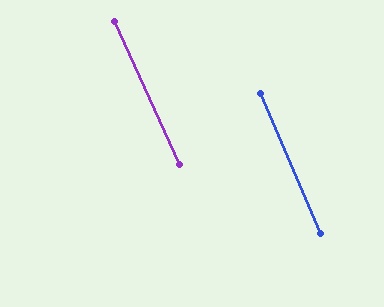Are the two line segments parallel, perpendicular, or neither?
Parallel — their directions differ by only 1.5°.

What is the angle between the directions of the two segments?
Approximately 2 degrees.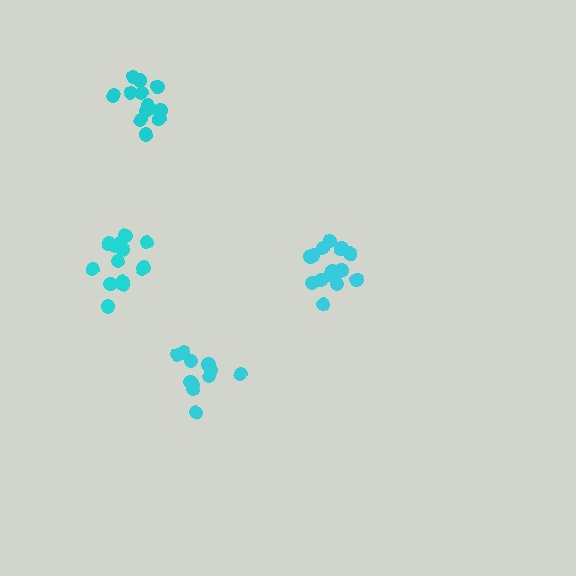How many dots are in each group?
Group 1: 14 dots, Group 2: 13 dots, Group 3: 14 dots, Group 4: 11 dots (52 total).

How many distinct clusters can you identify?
There are 4 distinct clusters.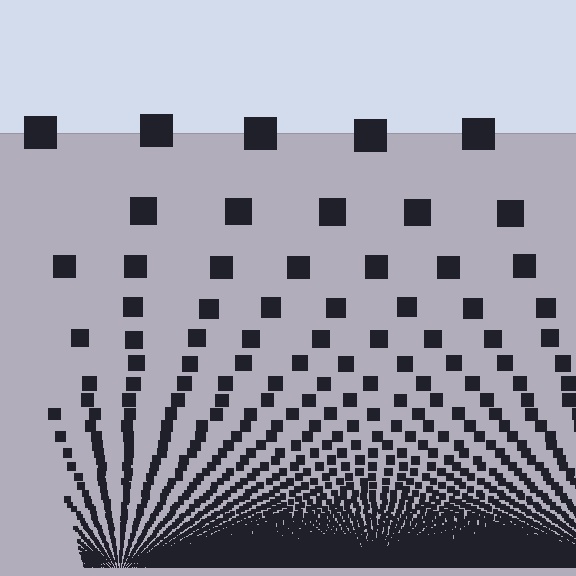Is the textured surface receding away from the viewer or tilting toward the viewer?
The surface appears to tilt toward the viewer. Texture elements get larger and sparser toward the top.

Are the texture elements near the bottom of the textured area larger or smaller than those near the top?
Smaller. The gradient is inverted — elements near the bottom are smaller and denser.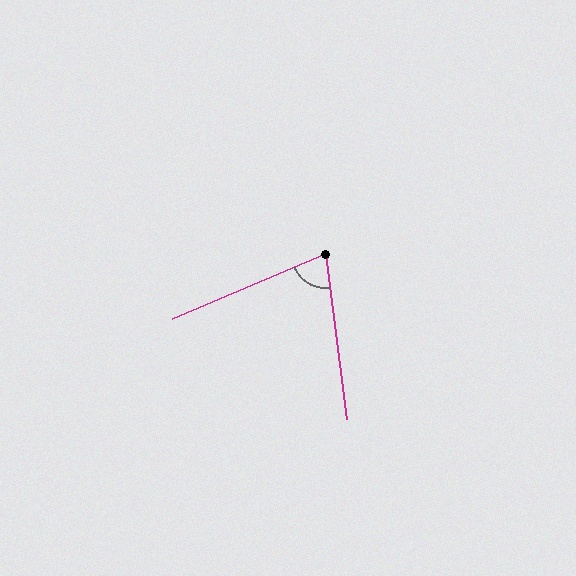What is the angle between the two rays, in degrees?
Approximately 75 degrees.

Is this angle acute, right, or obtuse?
It is acute.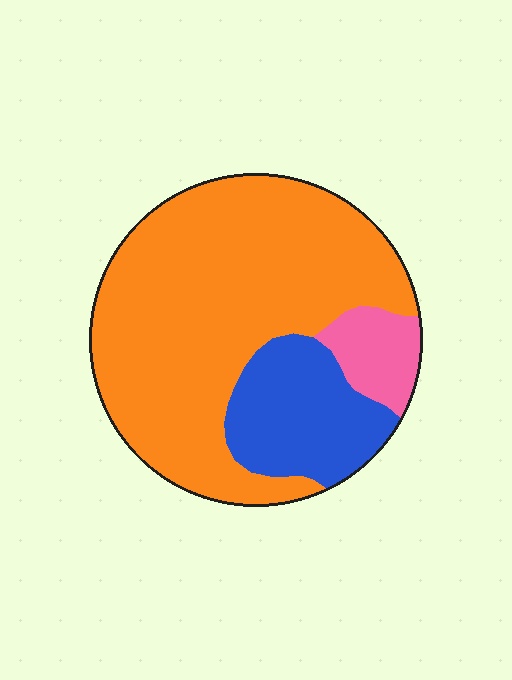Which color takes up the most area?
Orange, at roughly 70%.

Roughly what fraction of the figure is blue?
Blue covers roughly 20% of the figure.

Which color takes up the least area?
Pink, at roughly 10%.